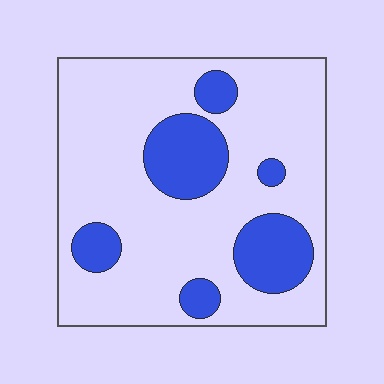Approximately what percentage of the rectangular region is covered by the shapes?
Approximately 25%.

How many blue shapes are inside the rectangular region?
6.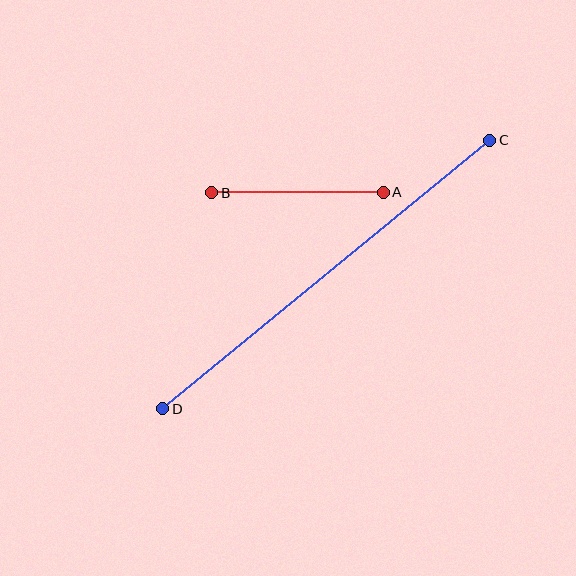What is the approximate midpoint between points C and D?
The midpoint is at approximately (326, 275) pixels.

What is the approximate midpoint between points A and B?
The midpoint is at approximately (297, 193) pixels.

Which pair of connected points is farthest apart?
Points C and D are farthest apart.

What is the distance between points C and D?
The distance is approximately 423 pixels.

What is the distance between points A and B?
The distance is approximately 171 pixels.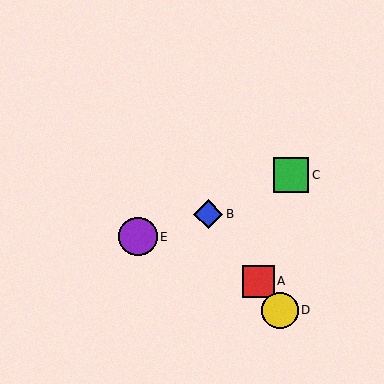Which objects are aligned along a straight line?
Objects A, B, D are aligned along a straight line.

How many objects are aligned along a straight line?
3 objects (A, B, D) are aligned along a straight line.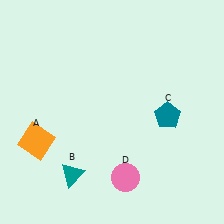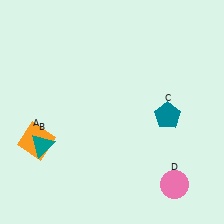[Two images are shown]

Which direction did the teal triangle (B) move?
The teal triangle (B) moved left.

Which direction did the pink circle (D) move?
The pink circle (D) moved right.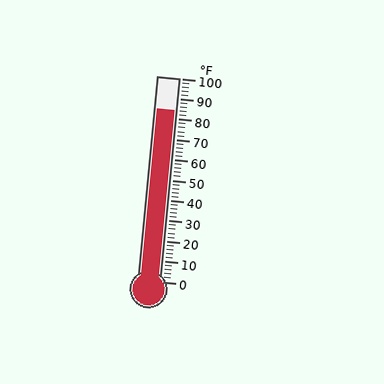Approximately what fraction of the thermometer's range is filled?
The thermometer is filled to approximately 85% of its range.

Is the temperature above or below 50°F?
The temperature is above 50°F.